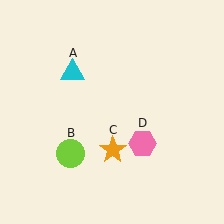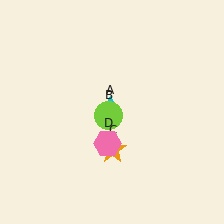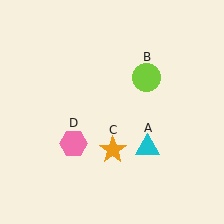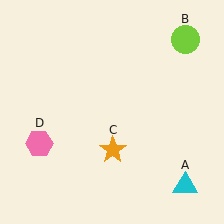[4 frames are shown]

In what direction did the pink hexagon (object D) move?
The pink hexagon (object D) moved left.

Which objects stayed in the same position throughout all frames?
Orange star (object C) remained stationary.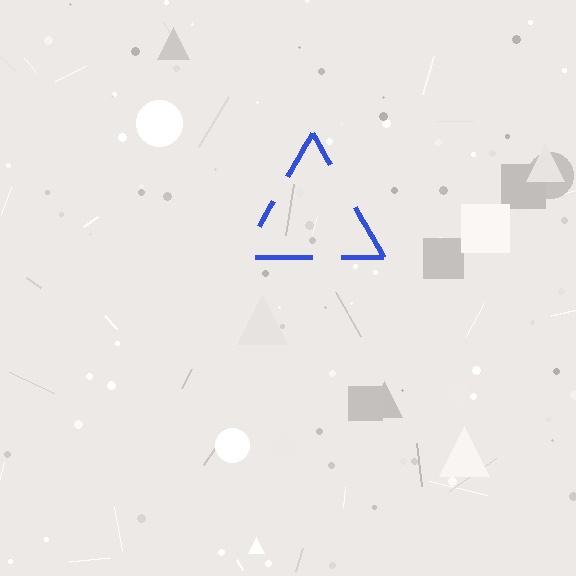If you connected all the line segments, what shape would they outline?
They would outline a triangle.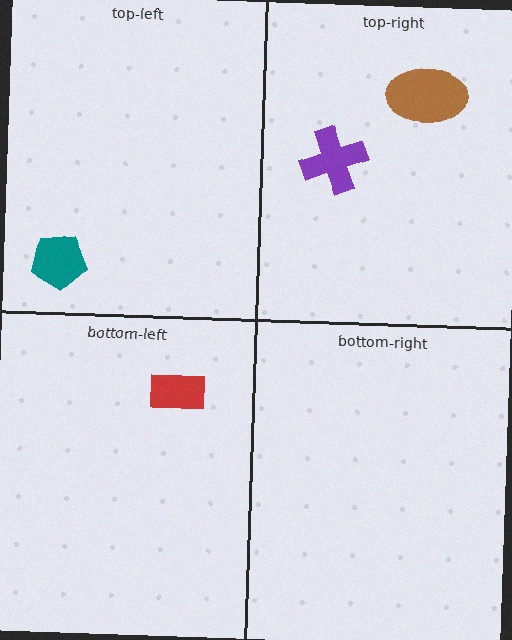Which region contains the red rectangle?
The bottom-left region.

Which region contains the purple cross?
The top-right region.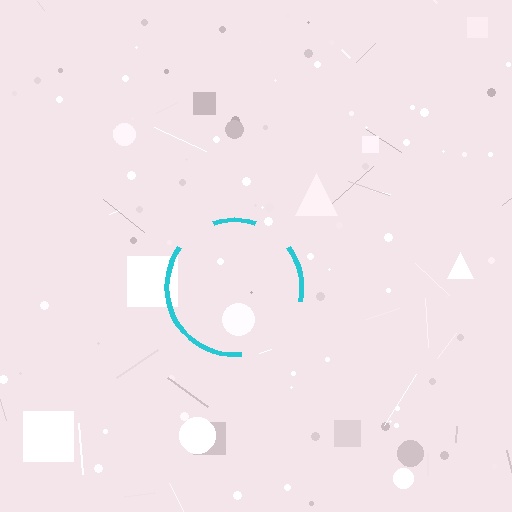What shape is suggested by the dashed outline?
The dashed outline suggests a circle.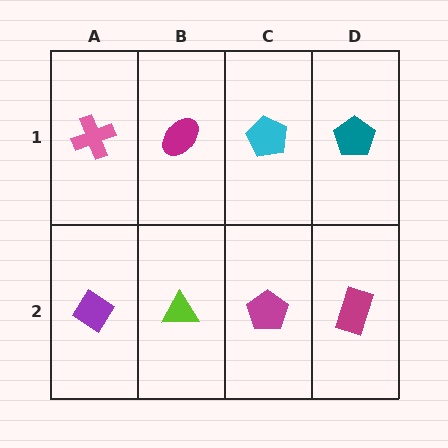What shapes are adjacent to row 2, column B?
A magenta ellipse (row 1, column B), a purple diamond (row 2, column A), a magenta pentagon (row 2, column C).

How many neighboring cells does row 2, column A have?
2.